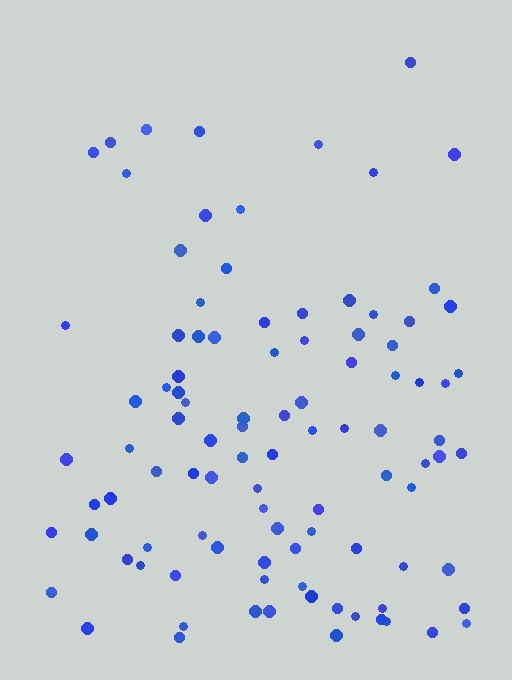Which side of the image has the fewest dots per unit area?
The top.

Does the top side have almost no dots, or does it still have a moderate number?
Still a moderate number, just noticeably fewer than the bottom.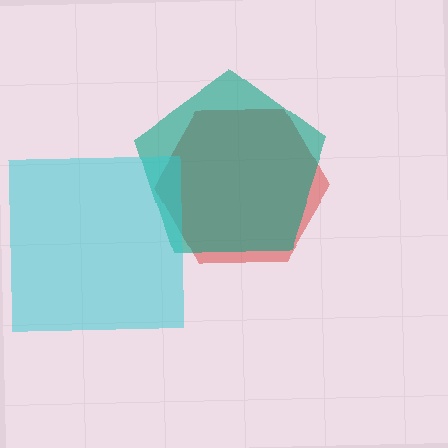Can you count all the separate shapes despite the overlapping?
Yes, there are 3 separate shapes.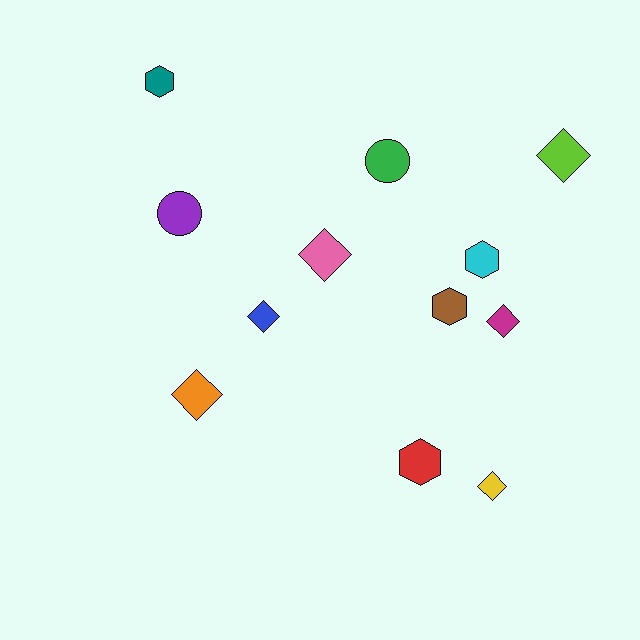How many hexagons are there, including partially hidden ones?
There are 4 hexagons.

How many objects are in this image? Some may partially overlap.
There are 12 objects.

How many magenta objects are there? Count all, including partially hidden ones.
There is 1 magenta object.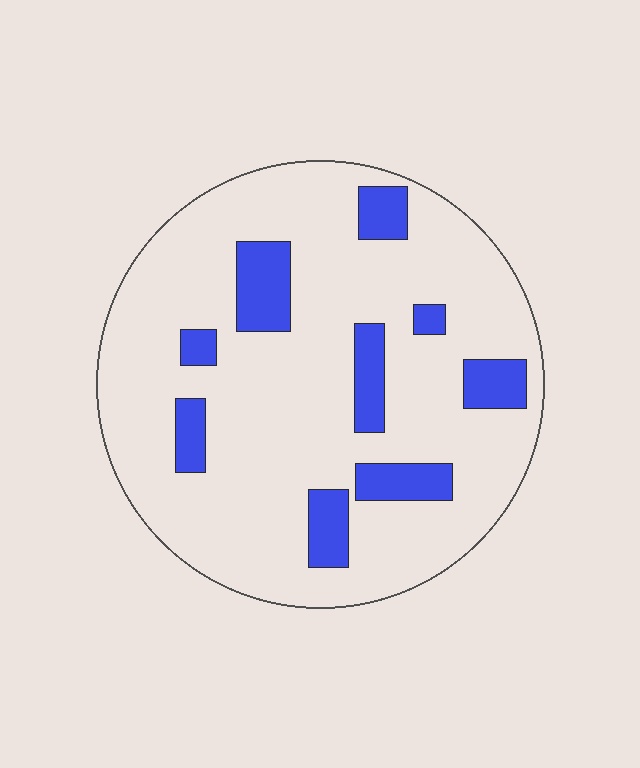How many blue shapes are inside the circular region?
9.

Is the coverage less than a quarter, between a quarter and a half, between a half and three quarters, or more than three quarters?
Less than a quarter.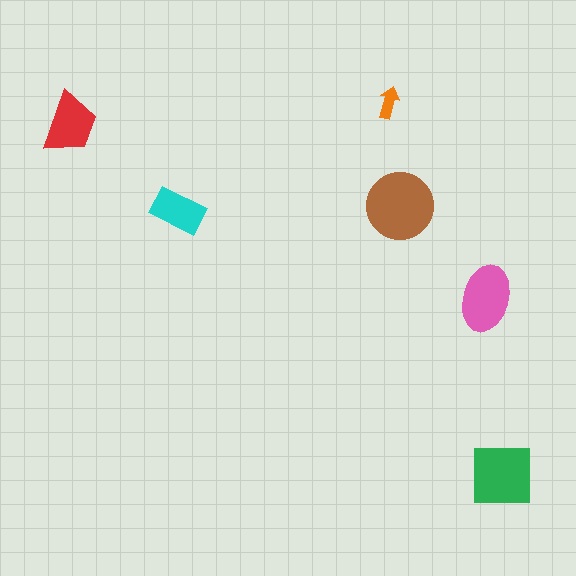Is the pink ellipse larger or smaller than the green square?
Smaller.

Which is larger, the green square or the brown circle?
The brown circle.